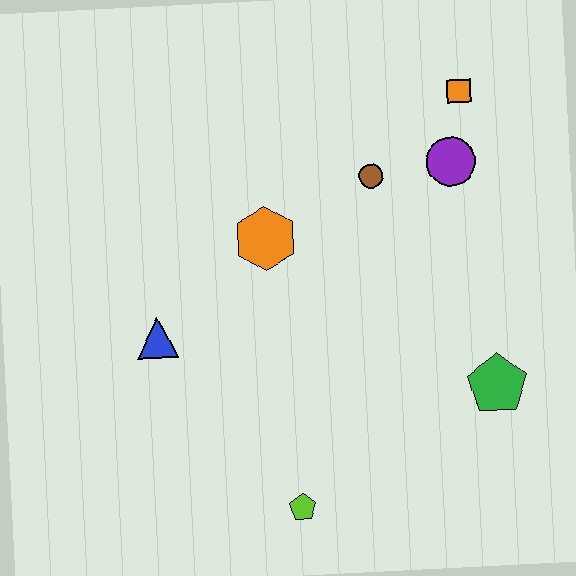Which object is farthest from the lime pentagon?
The orange square is farthest from the lime pentagon.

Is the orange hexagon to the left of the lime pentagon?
Yes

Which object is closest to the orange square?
The purple circle is closest to the orange square.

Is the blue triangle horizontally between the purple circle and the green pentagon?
No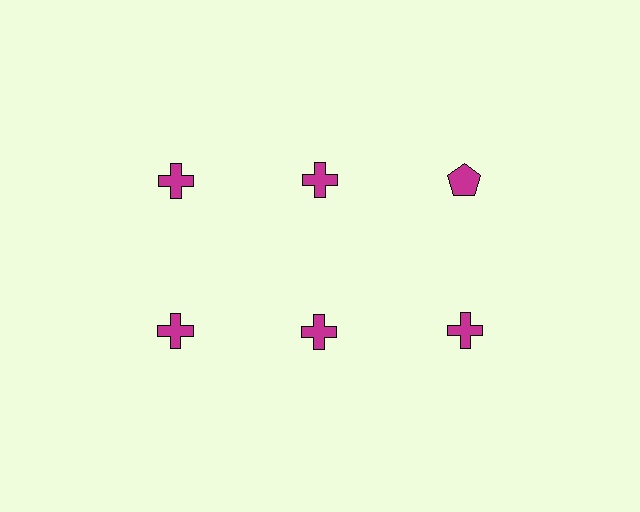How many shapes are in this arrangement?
There are 6 shapes arranged in a grid pattern.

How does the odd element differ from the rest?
It has a different shape: pentagon instead of cross.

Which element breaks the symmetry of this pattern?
The magenta pentagon in the top row, center column breaks the symmetry. All other shapes are magenta crosses.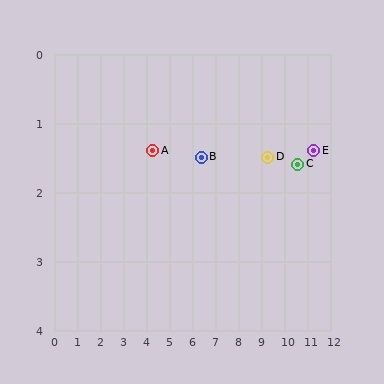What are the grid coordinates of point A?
Point A is at approximately (4.3, 1.4).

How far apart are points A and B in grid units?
Points A and B are about 2.1 grid units apart.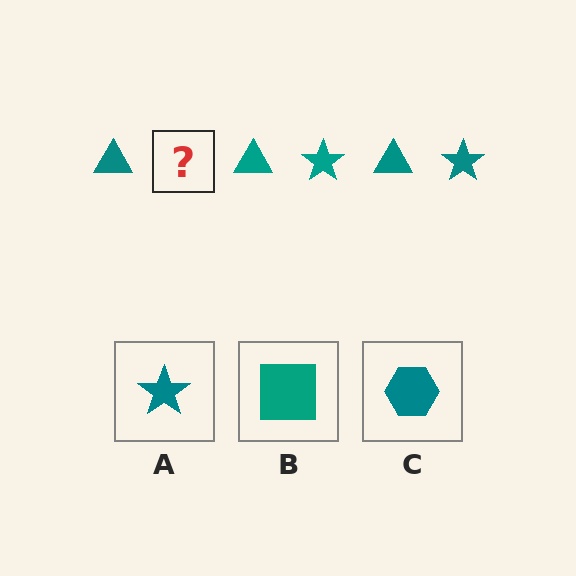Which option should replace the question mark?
Option A.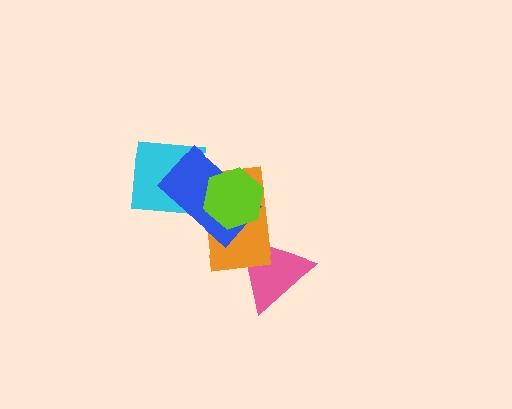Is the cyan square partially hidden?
Yes, it is partially covered by another shape.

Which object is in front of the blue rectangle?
The lime hexagon is in front of the blue rectangle.